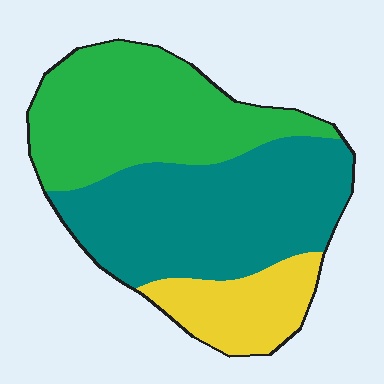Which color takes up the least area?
Yellow, at roughly 15%.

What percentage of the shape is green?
Green covers about 40% of the shape.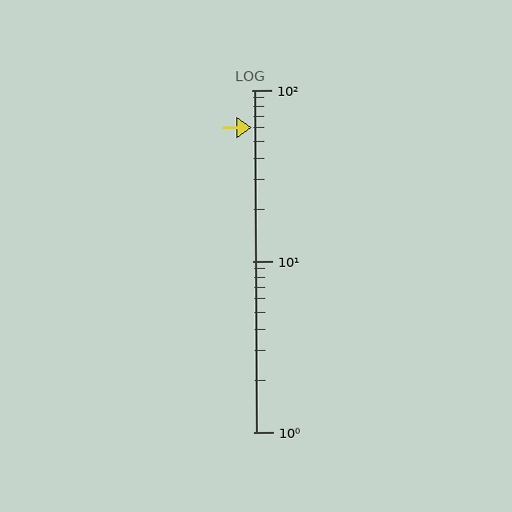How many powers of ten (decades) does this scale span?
The scale spans 2 decades, from 1 to 100.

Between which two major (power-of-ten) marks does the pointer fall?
The pointer is between 10 and 100.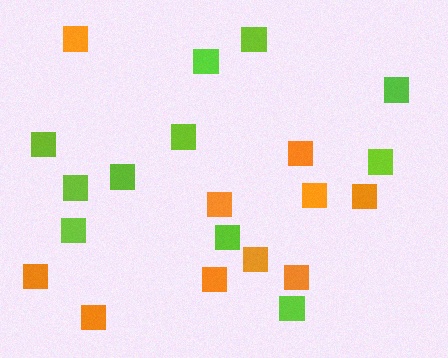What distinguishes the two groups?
There are 2 groups: one group of orange squares (10) and one group of lime squares (11).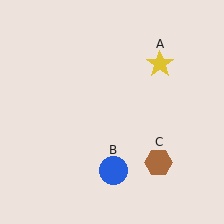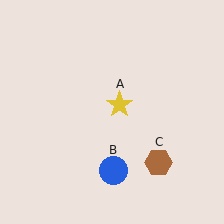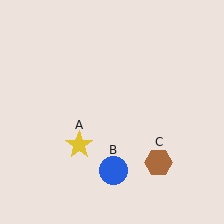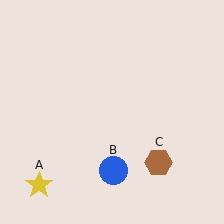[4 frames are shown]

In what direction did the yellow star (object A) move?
The yellow star (object A) moved down and to the left.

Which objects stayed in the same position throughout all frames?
Blue circle (object B) and brown hexagon (object C) remained stationary.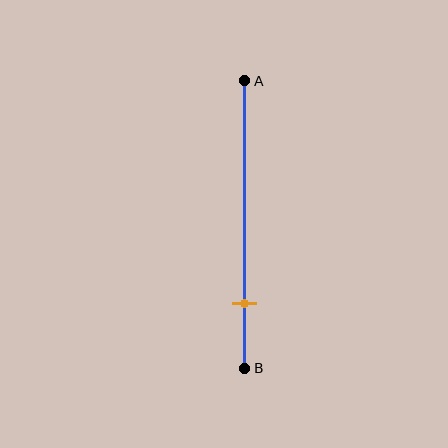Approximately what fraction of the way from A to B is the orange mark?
The orange mark is approximately 80% of the way from A to B.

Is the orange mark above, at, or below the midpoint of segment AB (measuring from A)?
The orange mark is below the midpoint of segment AB.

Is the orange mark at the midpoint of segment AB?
No, the mark is at about 80% from A, not at the 50% midpoint.